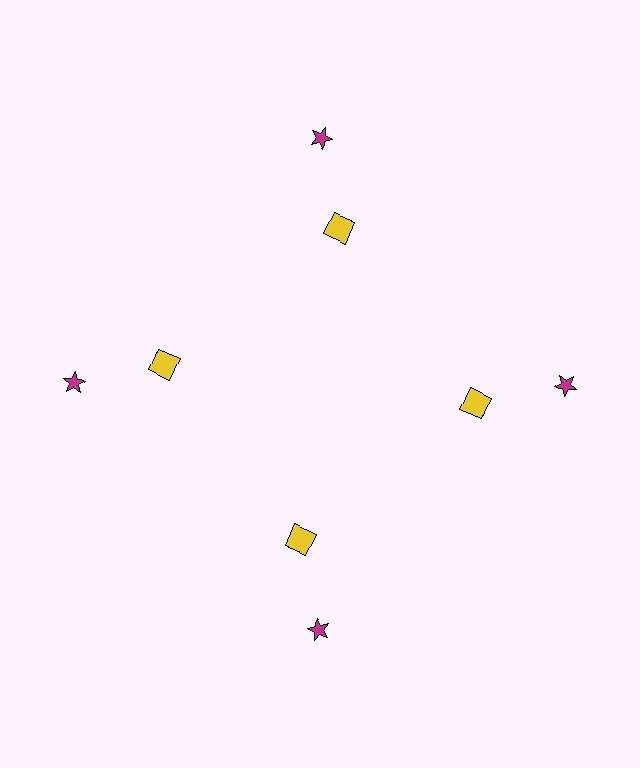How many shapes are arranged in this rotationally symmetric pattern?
There are 8 shapes, arranged in 4 groups of 2.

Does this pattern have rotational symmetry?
Yes, this pattern has 4-fold rotational symmetry. It looks the same after rotating 90 degrees around the center.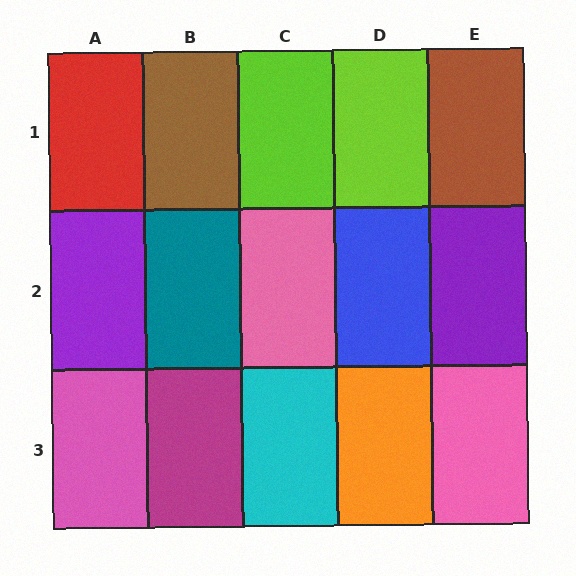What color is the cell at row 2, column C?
Pink.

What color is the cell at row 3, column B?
Magenta.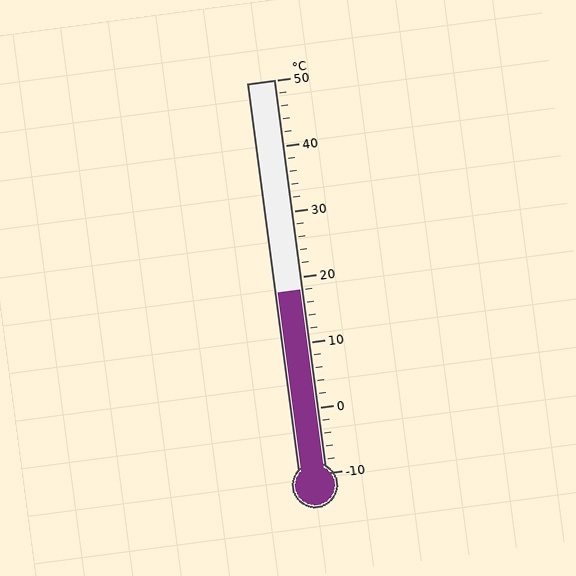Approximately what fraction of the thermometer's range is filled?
The thermometer is filled to approximately 45% of its range.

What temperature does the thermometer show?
The thermometer shows approximately 18°C.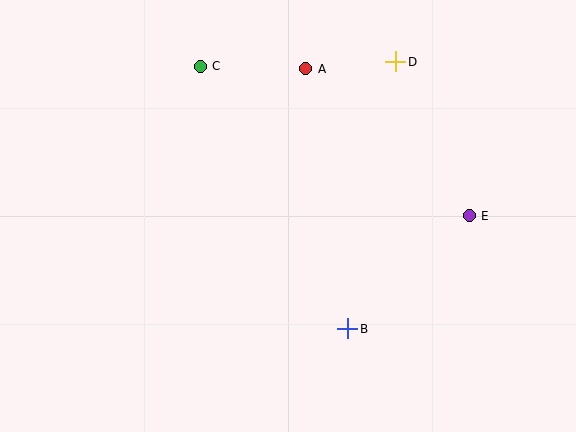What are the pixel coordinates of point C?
Point C is at (200, 66).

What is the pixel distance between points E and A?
The distance between E and A is 220 pixels.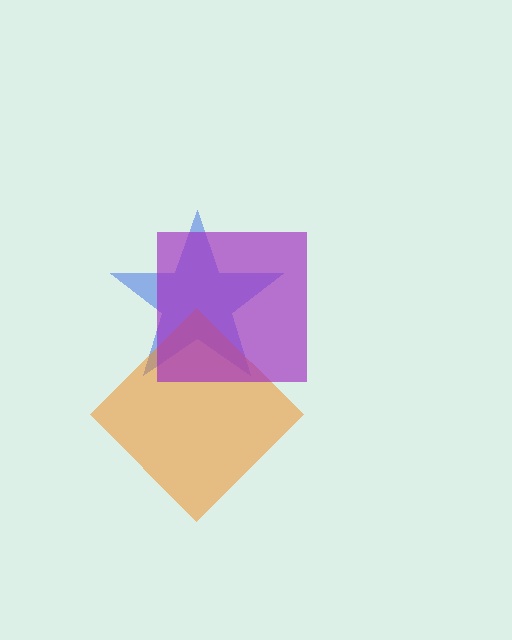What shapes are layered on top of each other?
The layered shapes are: a blue star, an orange diamond, a purple square.